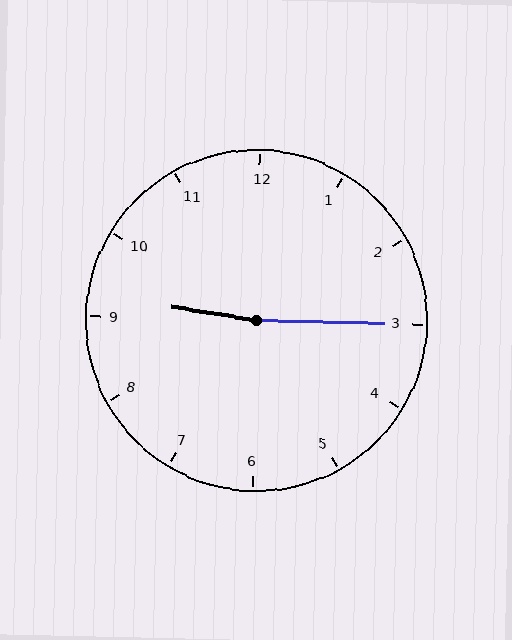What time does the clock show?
9:15.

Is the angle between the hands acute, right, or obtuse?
It is obtuse.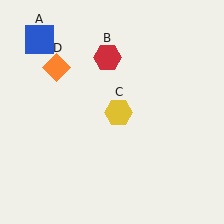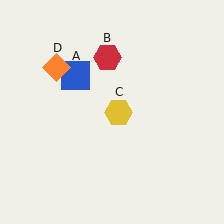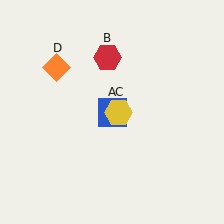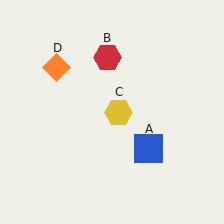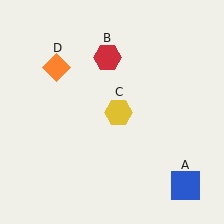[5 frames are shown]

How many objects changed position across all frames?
1 object changed position: blue square (object A).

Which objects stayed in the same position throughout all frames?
Red hexagon (object B) and yellow hexagon (object C) and orange diamond (object D) remained stationary.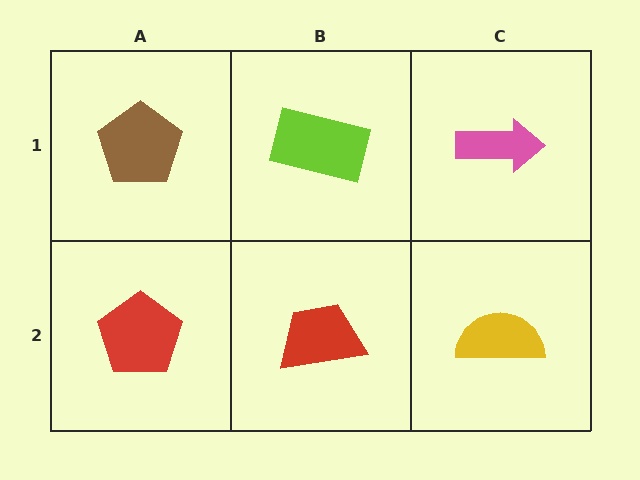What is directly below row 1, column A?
A red pentagon.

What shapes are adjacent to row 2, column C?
A pink arrow (row 1, column C), a red trapezoid (row 2, column B).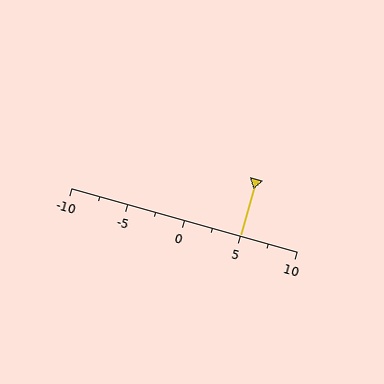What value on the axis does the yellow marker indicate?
The marker indicates approximately 5.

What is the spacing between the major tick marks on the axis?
The major ticks are spaced 5 apart.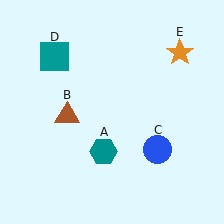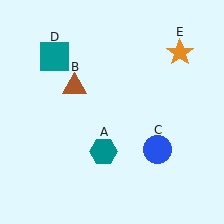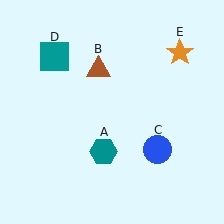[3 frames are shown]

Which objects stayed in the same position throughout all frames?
Teal hexagon (object A) and blue circle (object C) and teal square (object D) and orange star (object E) remained stationary.